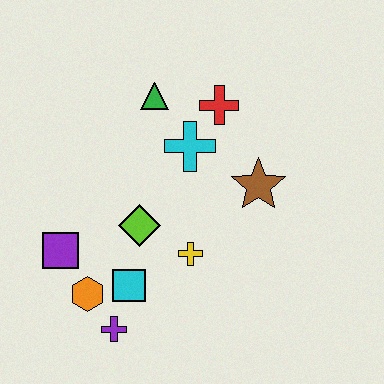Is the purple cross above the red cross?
No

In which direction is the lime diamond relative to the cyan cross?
The lime diamond is below the cyan cross.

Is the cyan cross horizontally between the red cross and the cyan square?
Yes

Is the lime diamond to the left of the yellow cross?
Yes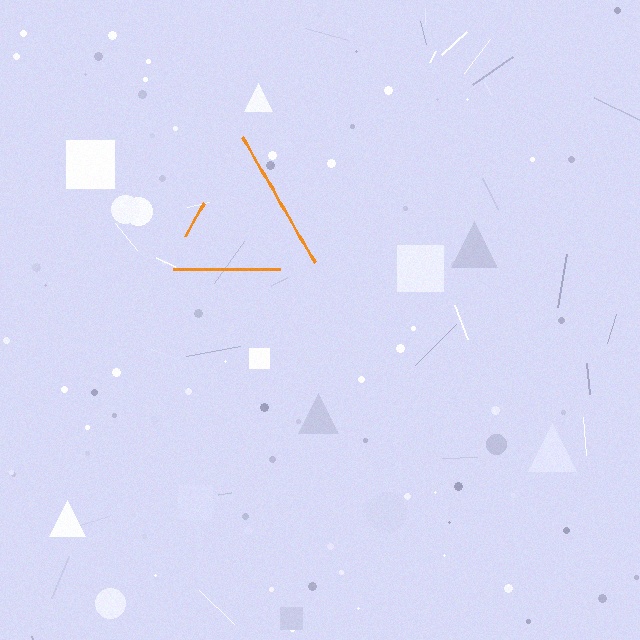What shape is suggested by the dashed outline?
The dashed outline suggests a triangle.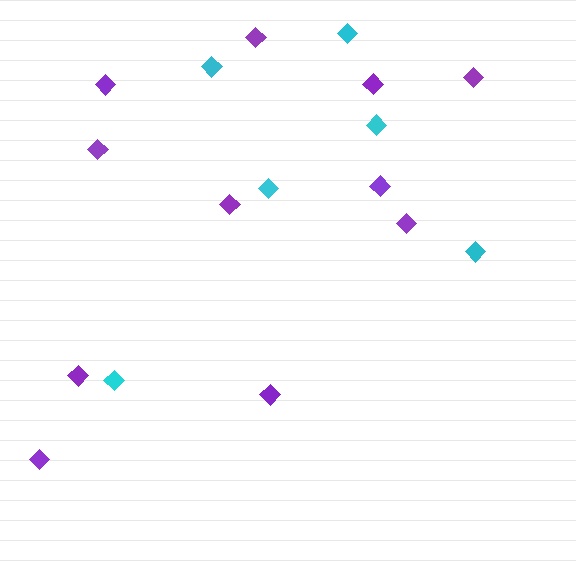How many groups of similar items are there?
There are 2 groups: one group of cyan diamonds (6) and one group of purple diamonds (11).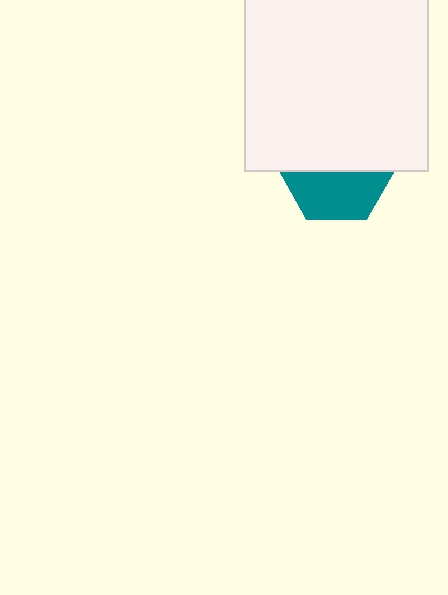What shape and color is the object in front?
The object in front is a white rectangle.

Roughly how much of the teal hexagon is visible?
About half of it is visible (roughly 45%).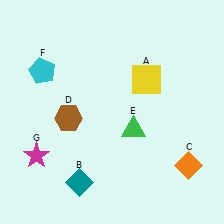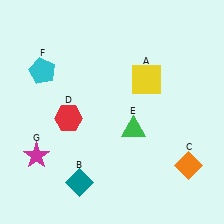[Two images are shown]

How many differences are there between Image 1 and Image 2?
There is 1 difference between the two images.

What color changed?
The hexagon (D) changed from brown in Image 1 to red in Image 2.